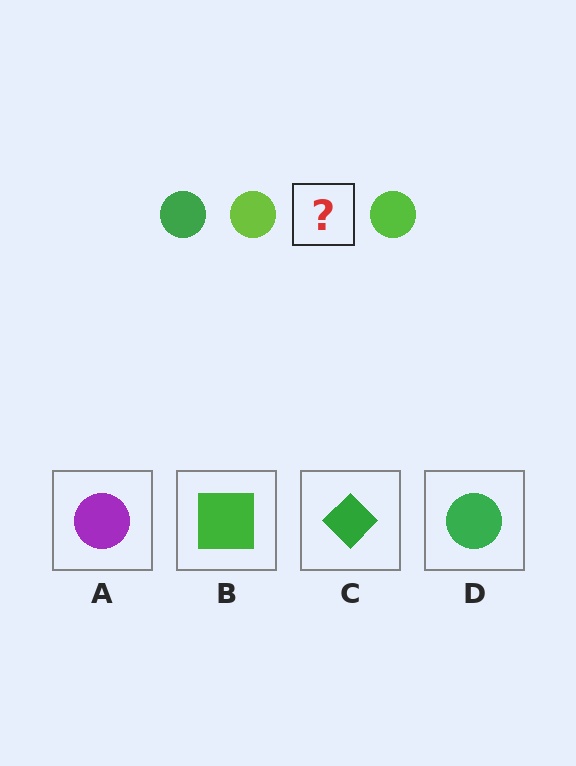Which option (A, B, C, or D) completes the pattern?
D.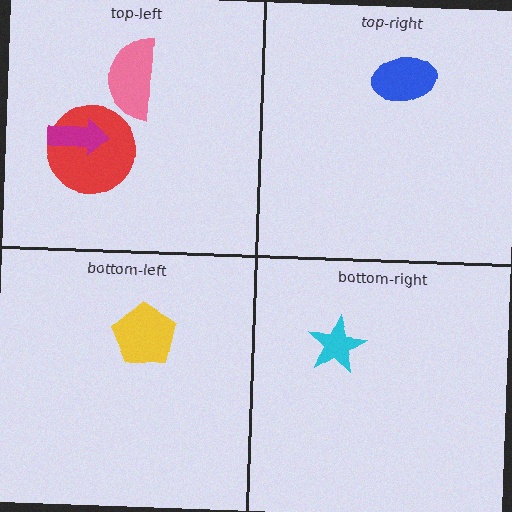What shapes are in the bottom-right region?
The cyan star.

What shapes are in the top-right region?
The blue ellipse.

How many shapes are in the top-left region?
3.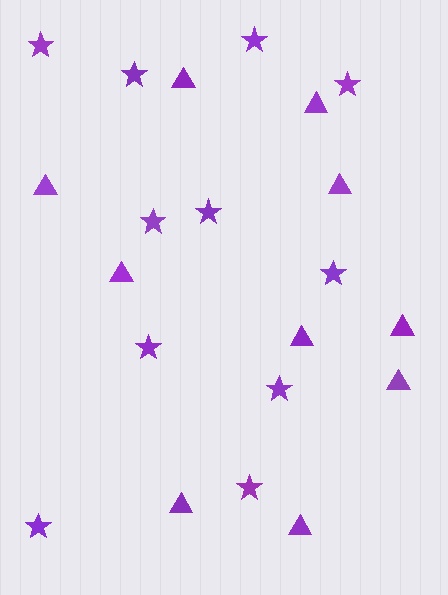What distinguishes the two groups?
There are 2 groups: one group of stars (11) and one group of triangles (10).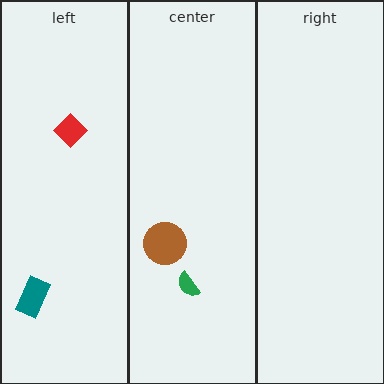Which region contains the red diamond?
The left region.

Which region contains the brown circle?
The center region.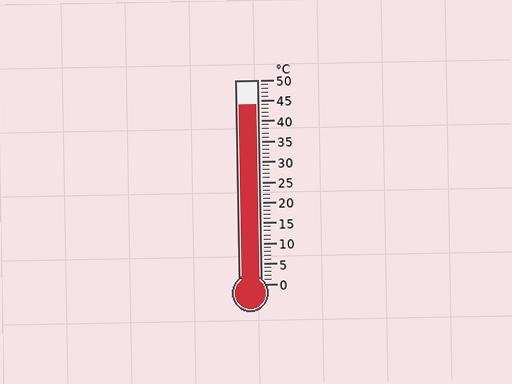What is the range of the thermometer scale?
The thermometer scale ranges from 0°C to 50°C.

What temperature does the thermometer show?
The thermometer shows approximately 44°C.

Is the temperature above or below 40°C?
The temperature is above 40°C.